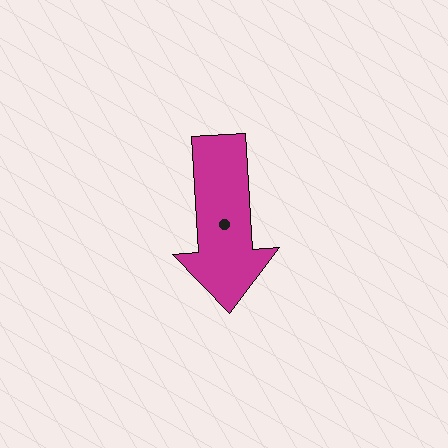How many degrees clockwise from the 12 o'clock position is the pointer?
Approximately 176 degrees.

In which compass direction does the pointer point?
South.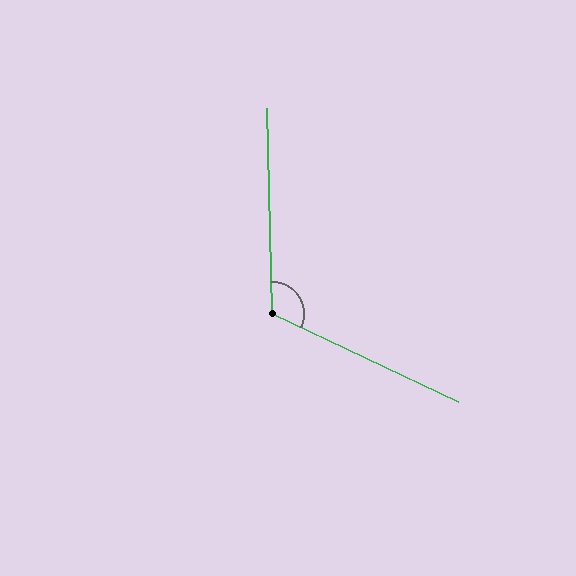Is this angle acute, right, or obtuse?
It is obtuse.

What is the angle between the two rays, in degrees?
Approximately 116 degrees.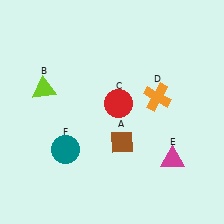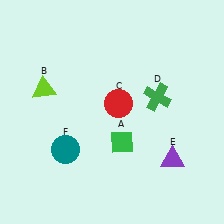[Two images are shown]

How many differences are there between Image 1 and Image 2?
There are 3 differences between the two images.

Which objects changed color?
A changed from brown to green. D changed from orange to green. E changed from magenta to purple.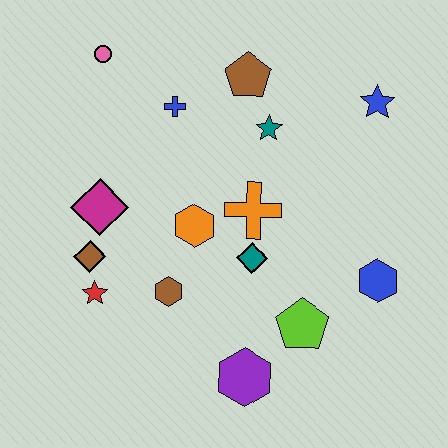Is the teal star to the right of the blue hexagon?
No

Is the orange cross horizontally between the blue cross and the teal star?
Yes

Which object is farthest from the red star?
The blue star is farthest from the red star.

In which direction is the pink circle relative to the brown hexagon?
The pink circle is above the brown hexagon.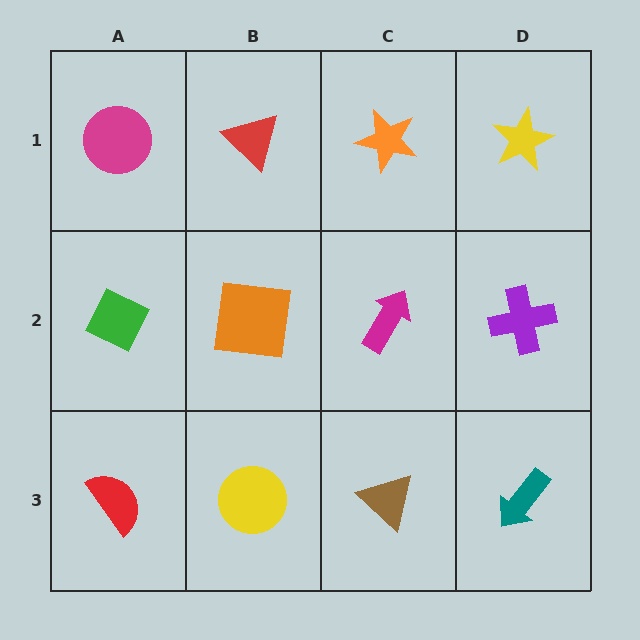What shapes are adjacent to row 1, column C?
A magenta arrow (row 2, column C), a red triangle (row 1, column B), a yellow star (row 1, column D).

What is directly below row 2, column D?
A teal arrow.